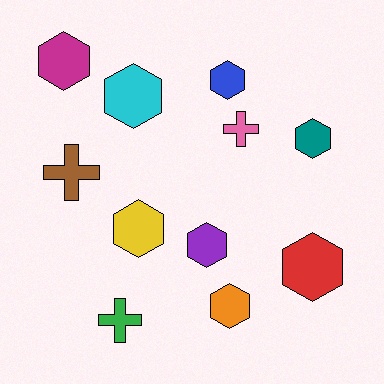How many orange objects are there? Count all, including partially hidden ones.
There is 1 orange object.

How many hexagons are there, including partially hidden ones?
There are 8 hexagons.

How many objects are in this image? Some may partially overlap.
There are 11 objects.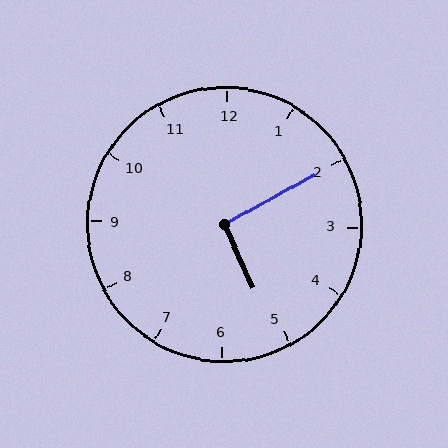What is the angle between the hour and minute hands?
Approximately 95 degrees.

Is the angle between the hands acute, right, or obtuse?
It is right.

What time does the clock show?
5:10.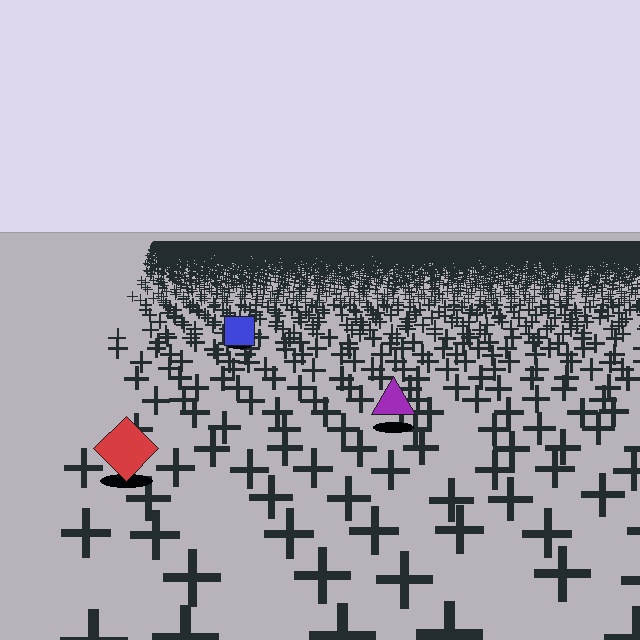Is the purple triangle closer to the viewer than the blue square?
Yes. The purple triangle is closer — you can tell from the texture gradient: the ground texture is coarser near it.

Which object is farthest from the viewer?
The blue square is farthest from the viewer. It appears smaller and the ground texture around it is denser.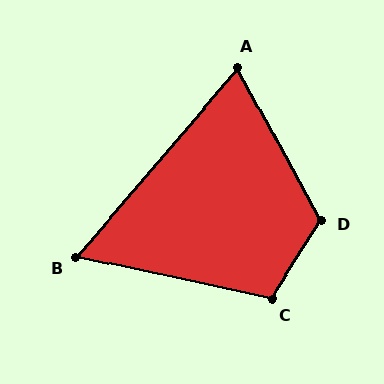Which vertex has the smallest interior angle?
B, at approximately 61 degrees.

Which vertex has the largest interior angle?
D, at approximately 119 degrees.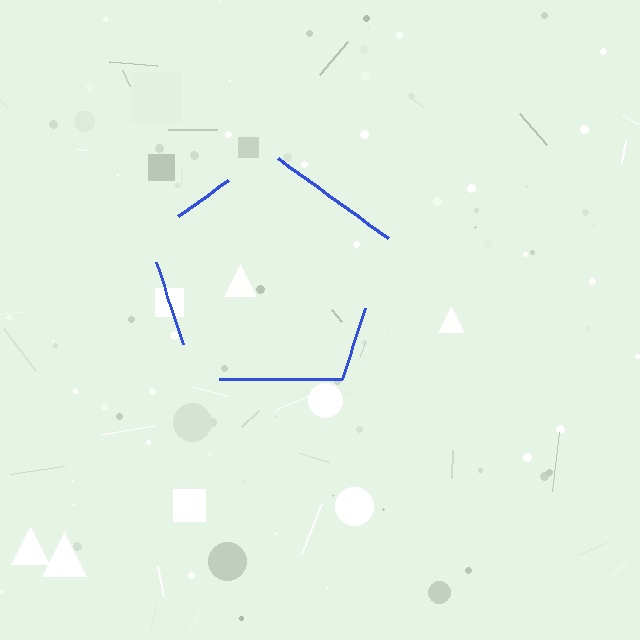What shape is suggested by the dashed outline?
The dashed outline suggests a pentagon.